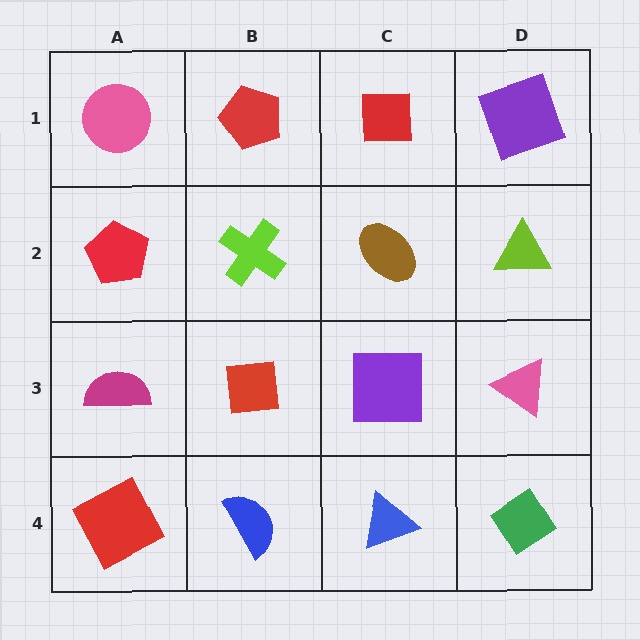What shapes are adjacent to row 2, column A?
A pink circle (row 1, column A), a magenta semicircle (row 3, column A), a lime cross (row 2, column B).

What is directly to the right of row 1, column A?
A red pentagon.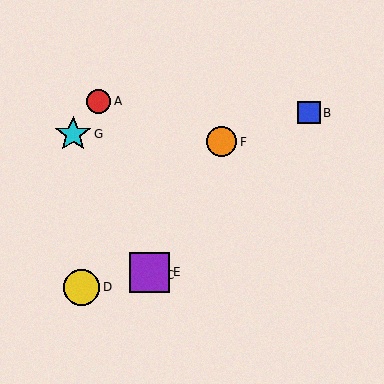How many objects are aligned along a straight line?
3 objects (C, E, F) are aligned along a straight line.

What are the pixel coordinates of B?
Object B is at (309, 113).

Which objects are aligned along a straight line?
Objects C, E, F are aligned along a straight line.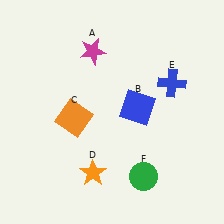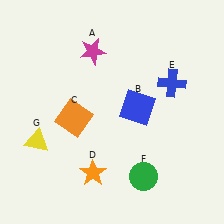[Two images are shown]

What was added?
A yellow triangle (G) was added in Image 2.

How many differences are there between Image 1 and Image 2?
There is 1 difference between the two images.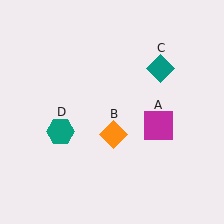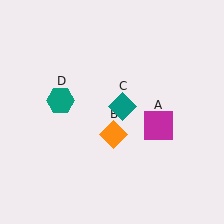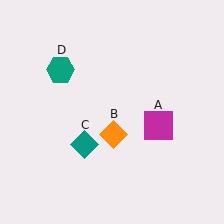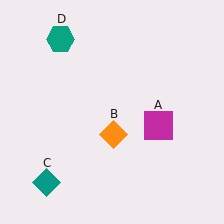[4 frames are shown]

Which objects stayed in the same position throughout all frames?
Magenta square (object A) and orange diamond (object B) remained stationary.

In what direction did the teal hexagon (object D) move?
The teal hexagon (object D) moved up.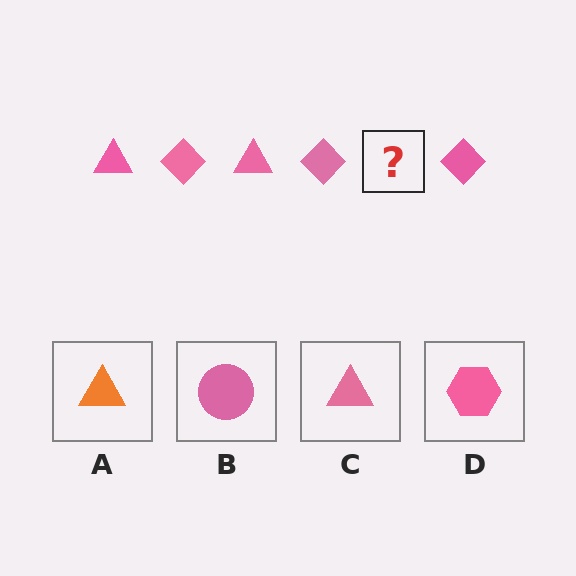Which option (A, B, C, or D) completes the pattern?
C.